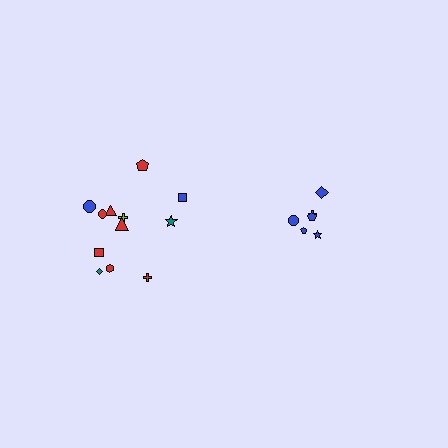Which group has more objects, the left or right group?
The left group.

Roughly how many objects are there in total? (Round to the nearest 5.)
Roughly 20 objects in total.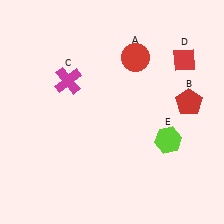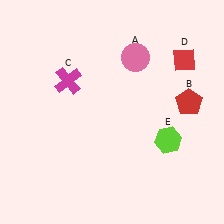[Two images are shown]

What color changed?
The circle (A) changed from red in Image 1 to pink in Image 2.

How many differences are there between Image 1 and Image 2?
There is 1 difference between the two images.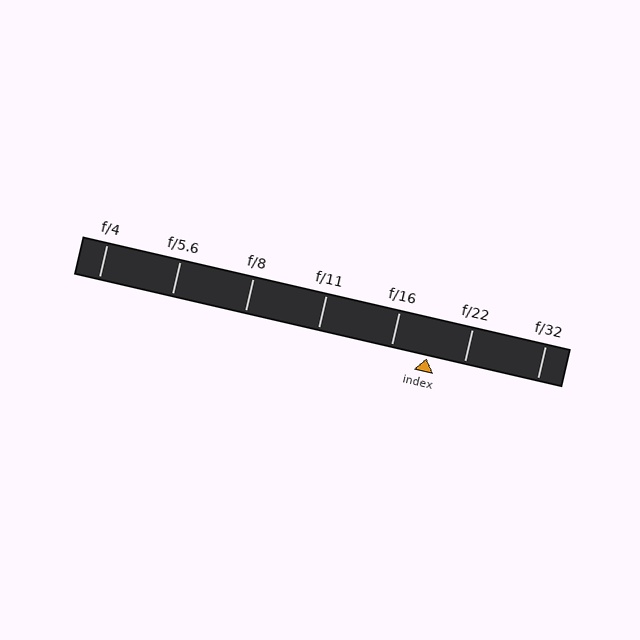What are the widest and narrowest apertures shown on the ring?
The widest aperture shown is f/4 and the narrowest is f/32.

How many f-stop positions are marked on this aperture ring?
There are 7 f-stop positions marked.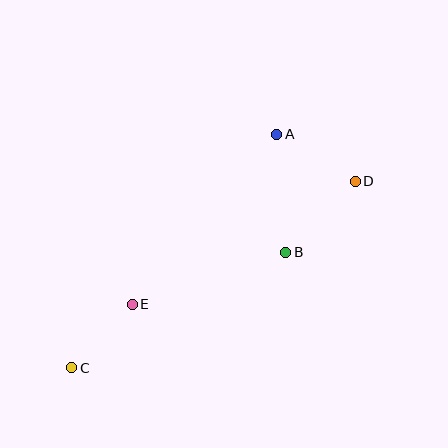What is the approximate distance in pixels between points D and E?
The distance between D and E is approximately 255 pixels.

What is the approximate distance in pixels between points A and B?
The distance between A and B is approximately 118 pixels.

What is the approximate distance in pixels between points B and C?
The distance between B and C is approximately 243 pixels.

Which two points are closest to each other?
Points C and E are closest to each other.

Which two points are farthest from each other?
Points C and D are farthest from each other.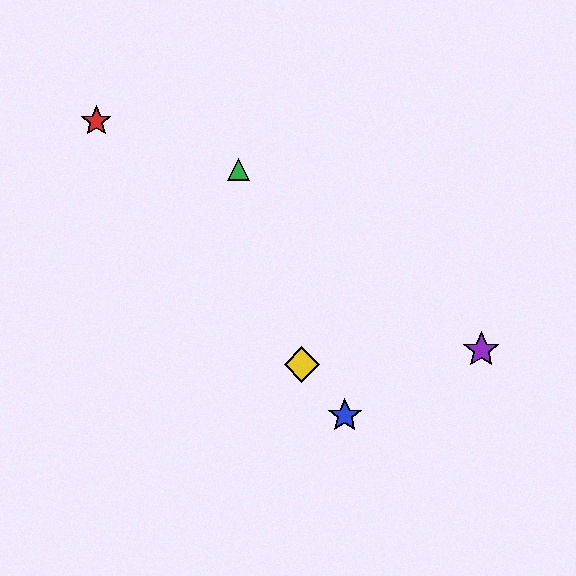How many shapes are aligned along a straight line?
3 shapes (the red star, the blue star, the yellow diamond) are aligned along a straight line.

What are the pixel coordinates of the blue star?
The blue star is at (345, 415).